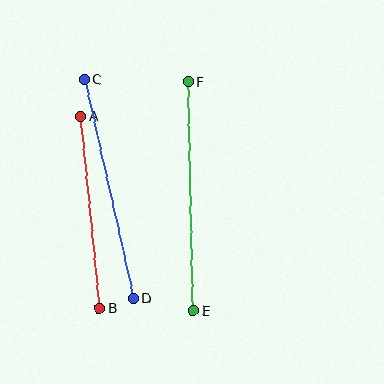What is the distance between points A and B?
The distance is approximately 193 pixels.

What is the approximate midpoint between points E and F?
The midpoint is at approximately (191, 196) pixels.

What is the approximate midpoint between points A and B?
The midpoint is at approximately (90, 212) pixels.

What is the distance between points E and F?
The distance is approximately 229 pixels.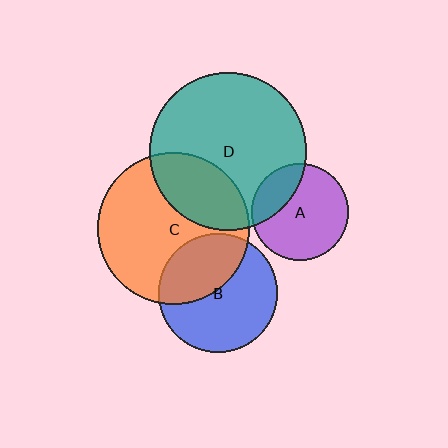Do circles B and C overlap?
Yes.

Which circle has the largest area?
Circle D (teal).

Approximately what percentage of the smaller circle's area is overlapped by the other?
Approximately 40%.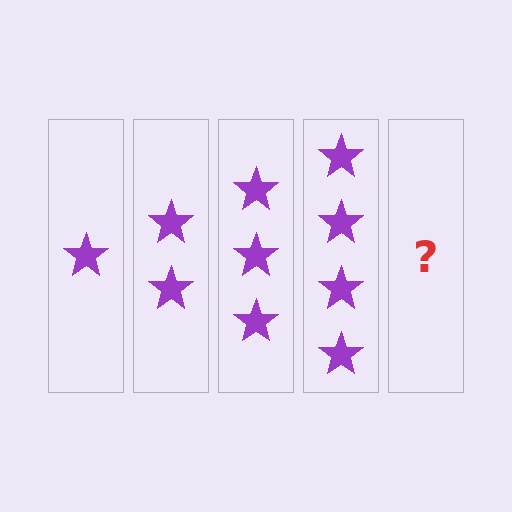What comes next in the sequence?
The next element should be 5 stars.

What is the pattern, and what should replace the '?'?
The pattern is that each step adds one more star. The '?' should be 5 stars.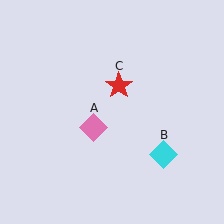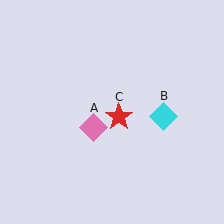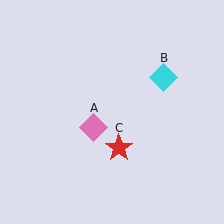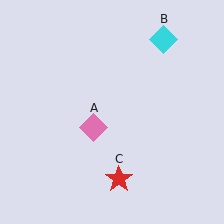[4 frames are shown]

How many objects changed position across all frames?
2 objects changed position: cyan diamond (object B), red star (object C).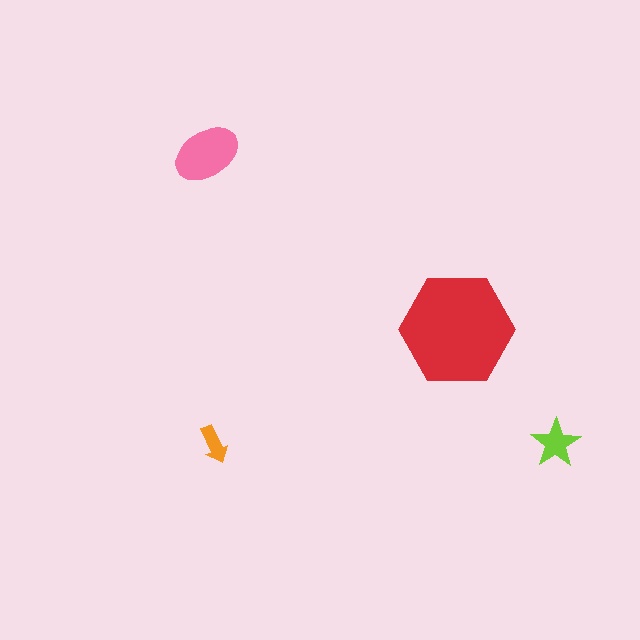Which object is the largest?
The red hexagon.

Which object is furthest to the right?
The lime star is rightmost.